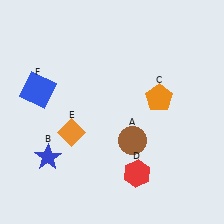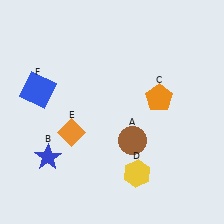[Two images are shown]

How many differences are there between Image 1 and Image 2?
There is 1 difference between the two images.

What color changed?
The hexagon (D) changed from red in Image 1 to yellow in Image 2.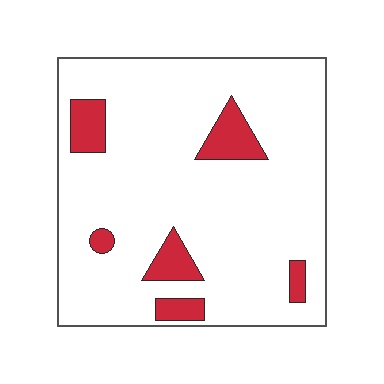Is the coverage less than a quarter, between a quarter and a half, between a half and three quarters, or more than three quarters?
Less than a quarter.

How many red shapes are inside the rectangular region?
6.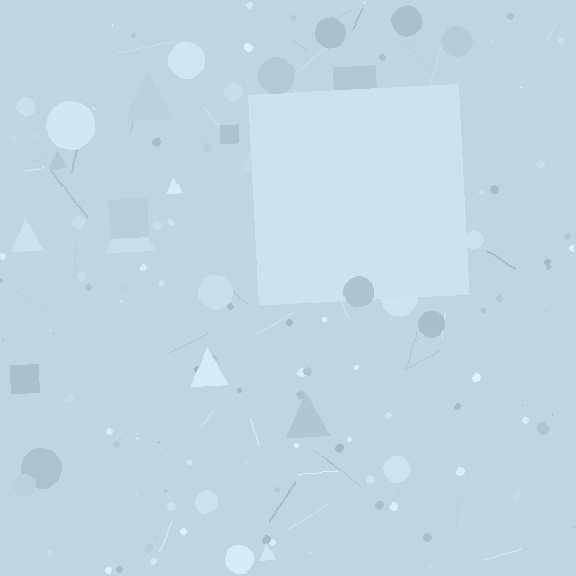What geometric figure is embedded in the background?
A square is embedded in the background.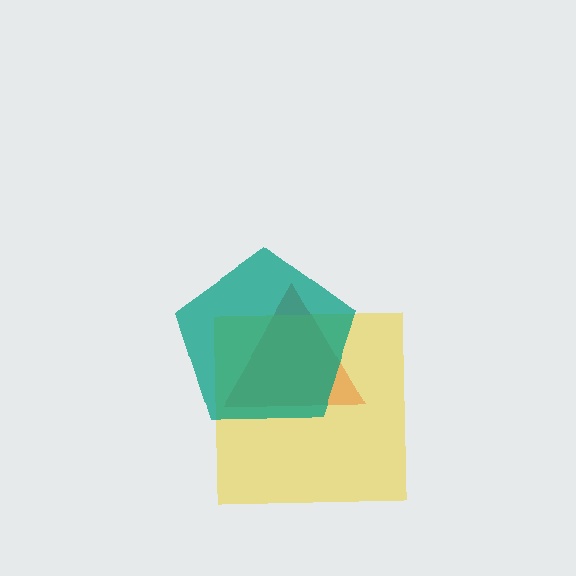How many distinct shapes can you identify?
There are 3 distinct shapes: a red triangle, a yellow square, a teal pentagon.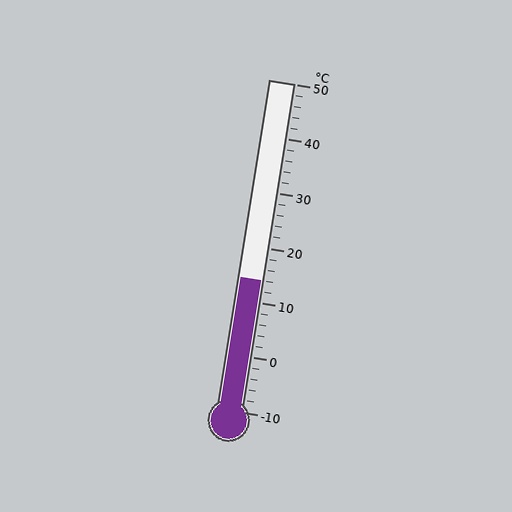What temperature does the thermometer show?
The thermometer shows approximately 14°C.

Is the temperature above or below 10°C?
The temperature is above 10°C.